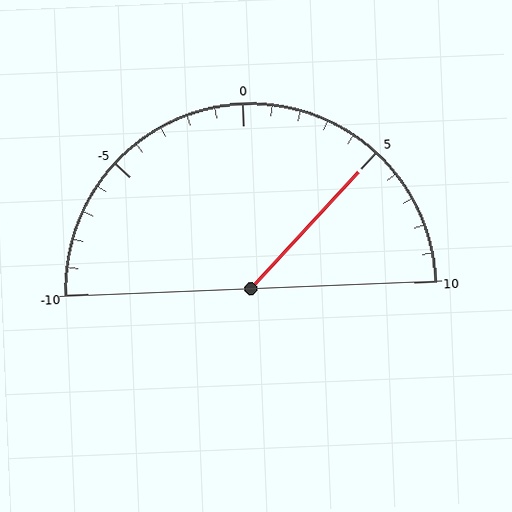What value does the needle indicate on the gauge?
The needle indicates approximately 5.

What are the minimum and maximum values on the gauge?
The gauge ranges from -10 to 10.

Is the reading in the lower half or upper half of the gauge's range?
The reading is in the upper half of the range (-10 to 10).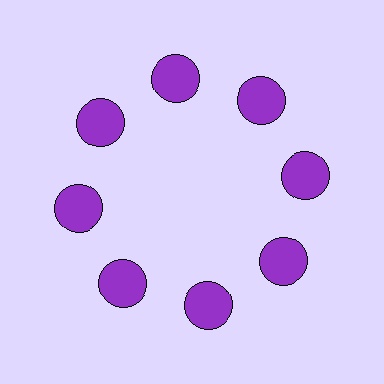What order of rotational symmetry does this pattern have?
This pattern has 8-fold rotational symmetry.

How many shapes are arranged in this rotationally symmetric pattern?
There are 8 shapes, arranged in 8 groups of 1.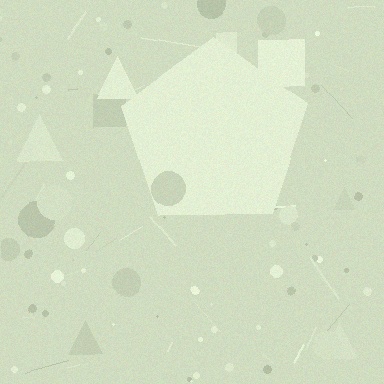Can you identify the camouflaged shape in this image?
The camouflaged shape is a pentagon.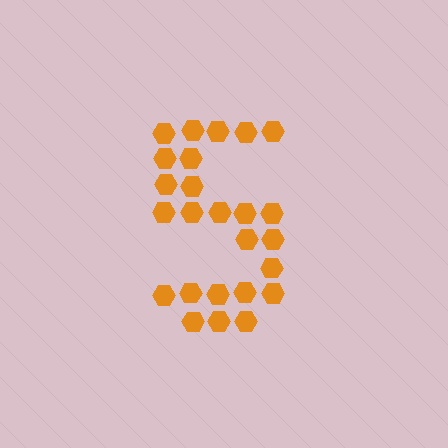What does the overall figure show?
The overall figure shows the digit 5.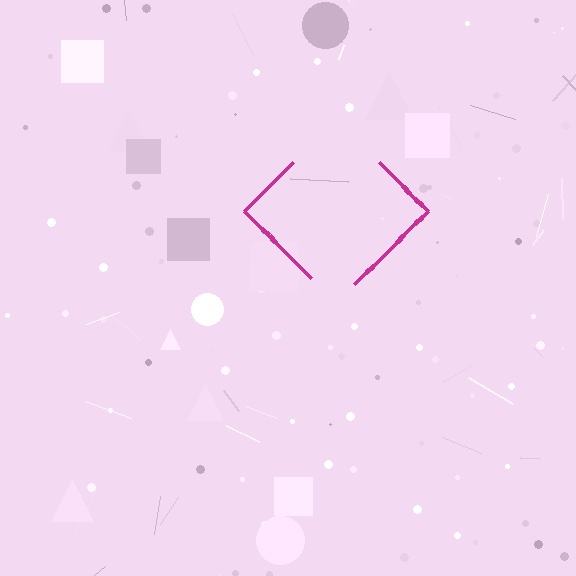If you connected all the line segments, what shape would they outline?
They would outline a diamond.